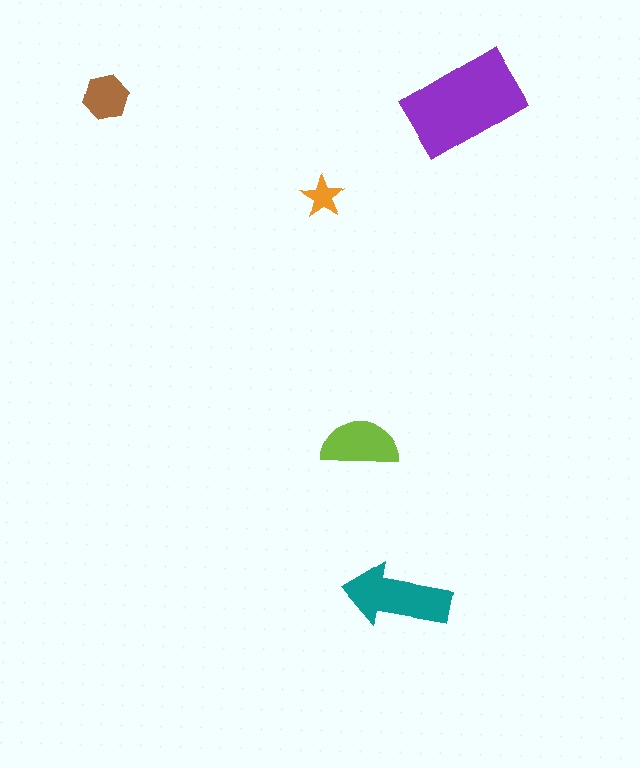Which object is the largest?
The purple rectangle.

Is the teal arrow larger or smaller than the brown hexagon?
Larger.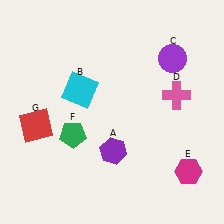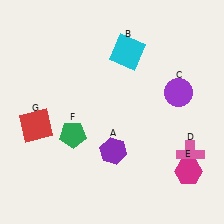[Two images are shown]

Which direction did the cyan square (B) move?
The cyan square (B) moved right.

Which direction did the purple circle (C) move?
The purple circle (C) moved down.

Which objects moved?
The objects that moved are: the cyan square (B), the purple circle (C), the pink cross (D).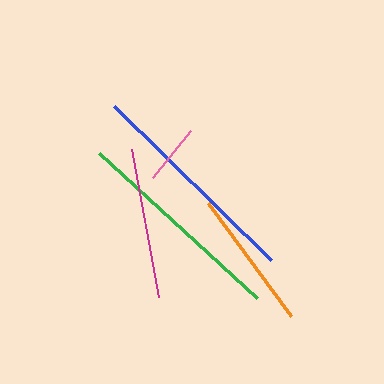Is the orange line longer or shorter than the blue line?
The blue line is longer than the orange line.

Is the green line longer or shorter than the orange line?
The green line is longer than the orange line.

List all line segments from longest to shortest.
From longest to shortest: blue, green, magenta, orange, pink.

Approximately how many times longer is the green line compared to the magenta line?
The green line is approximately 1.4 times the length of the magenta line.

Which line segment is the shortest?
The pink line is the shortest at approximately 60 pixels.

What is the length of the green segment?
The green segment is approximately 215 pixels long.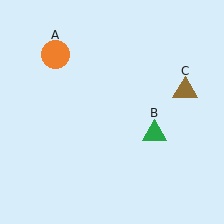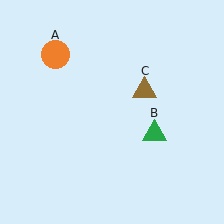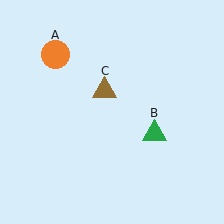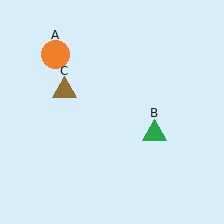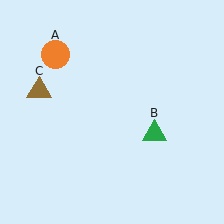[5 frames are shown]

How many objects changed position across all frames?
1 object changed position: brown triangle (object C).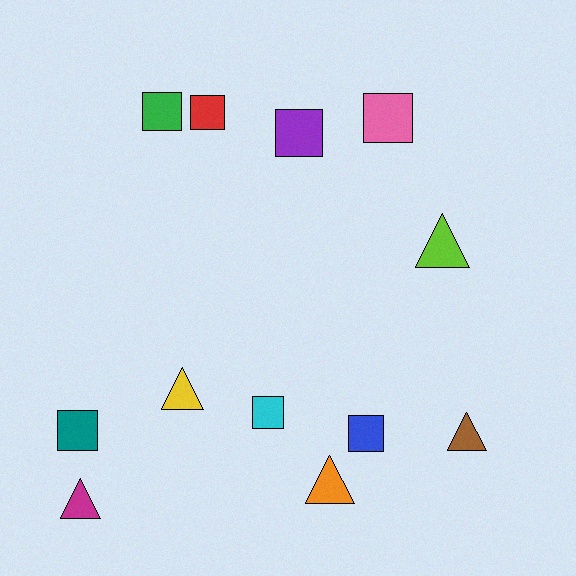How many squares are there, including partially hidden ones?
There are 7 squares.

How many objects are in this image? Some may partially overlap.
There are 12 objects.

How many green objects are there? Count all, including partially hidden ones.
There is 1 green object.